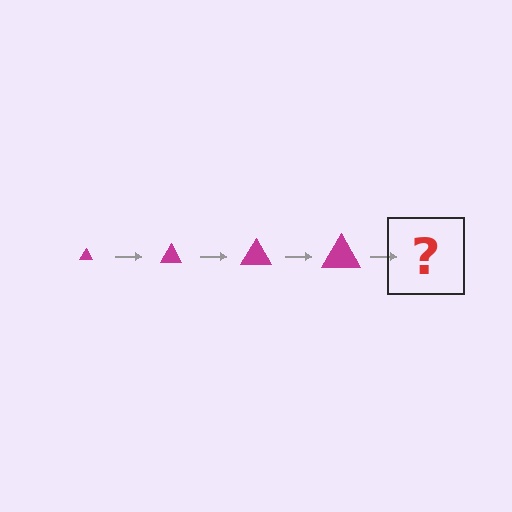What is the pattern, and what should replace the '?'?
The pattern is that the triangle gets progressively larger each step. The '?' should be a magenta triangle, larger than the previous one.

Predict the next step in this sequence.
The next step is a magenta triangle, larger than the previous one.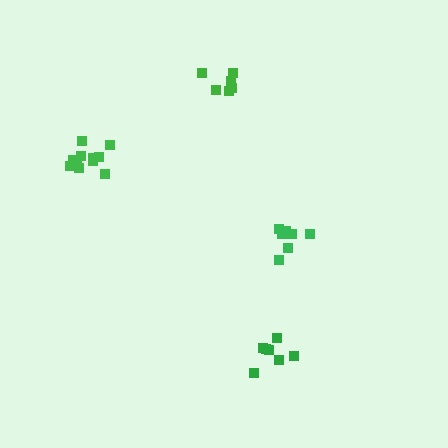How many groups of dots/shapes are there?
There are 4 groups.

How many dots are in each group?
Group 1: 7 dots, Group 2: 7 dots, Group 3: 11 dots, Group 4: 7 dots (32 total).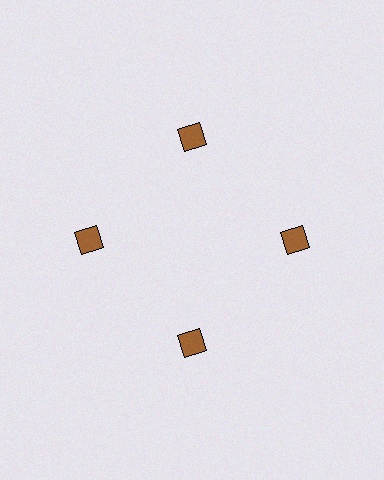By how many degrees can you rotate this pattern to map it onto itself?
The pattern maps onto itself every 90 degrees of rotation.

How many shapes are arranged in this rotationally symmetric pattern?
There are 4 shapes, arranged in 4 groups of 1.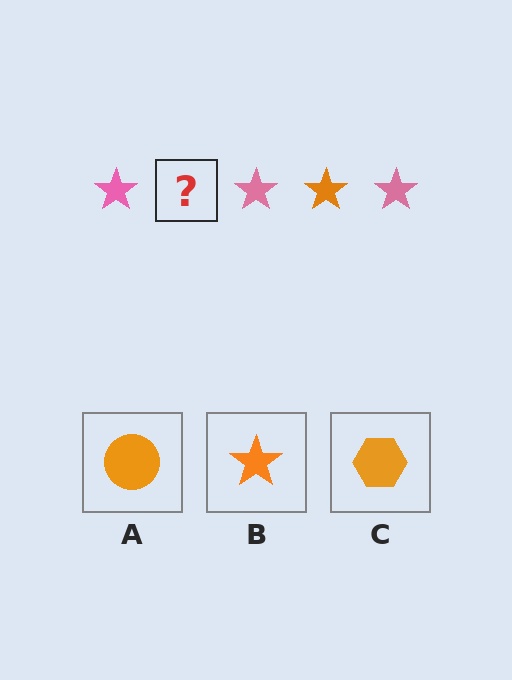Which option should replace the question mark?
Option B.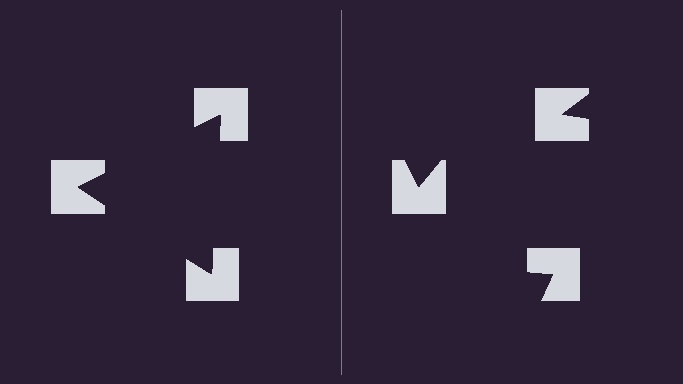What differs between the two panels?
The notched squares are positioned identically on both sides; only the wedge orientations differ. On the left they align to a triangle; on the right they are misaligned.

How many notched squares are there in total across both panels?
6 — 3 on each side.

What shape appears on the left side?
An illusory triangle.